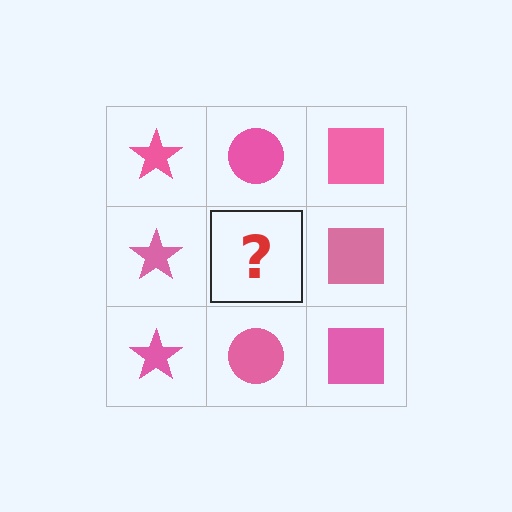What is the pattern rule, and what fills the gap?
The rule is that each column has a consistent shape. The gap should be filled with a pink circle.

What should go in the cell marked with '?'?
The missing cell should contain a pink circle.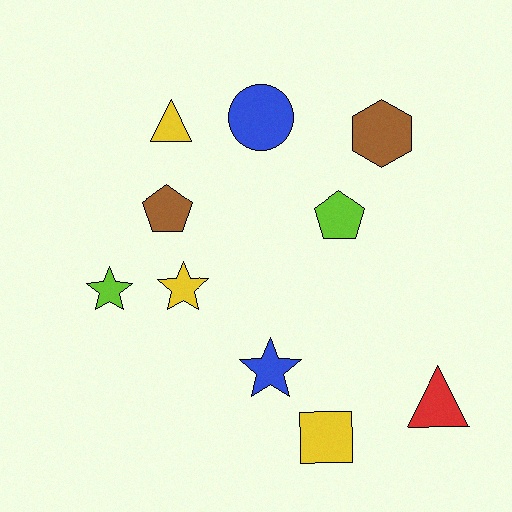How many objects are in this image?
There are 10 objects.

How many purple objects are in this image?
There are no purple objects.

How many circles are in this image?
There is 1 circle.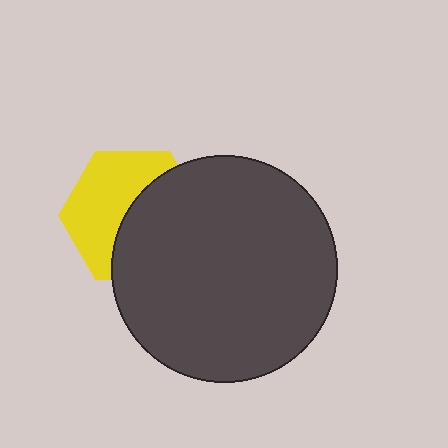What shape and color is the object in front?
The object in front is a dark gray circle.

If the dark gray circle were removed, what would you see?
You would see the complete yellow hexagon.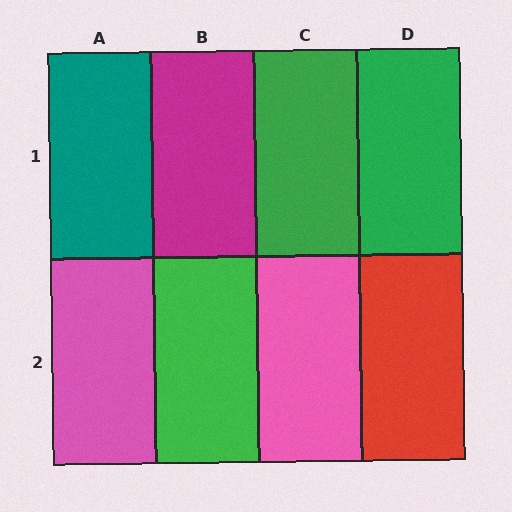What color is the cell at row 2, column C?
Pink.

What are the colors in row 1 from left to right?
Teal, magenta, green, green.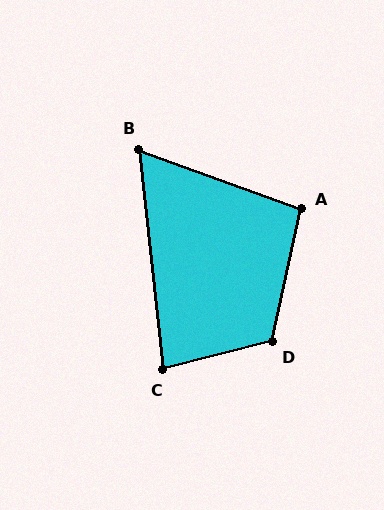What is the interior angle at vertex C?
Approximately 82 degrees (acute).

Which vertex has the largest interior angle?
D, at approximately 116 degrees.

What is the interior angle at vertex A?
Approximately 98 degrees (obtuse).